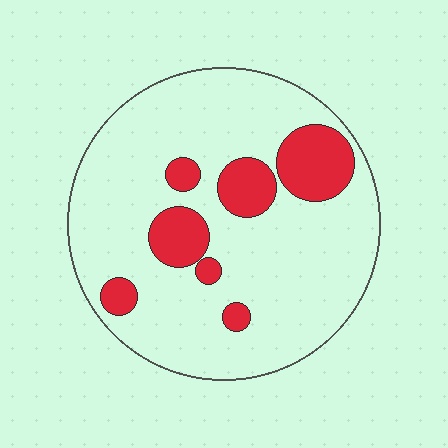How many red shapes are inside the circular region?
7.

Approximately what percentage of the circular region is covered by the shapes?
Approximately 20%.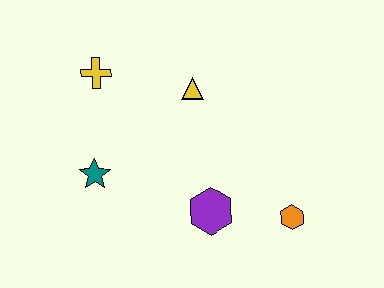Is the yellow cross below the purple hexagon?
No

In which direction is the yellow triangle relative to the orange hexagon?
The yellow triangle is above the orange hexagon.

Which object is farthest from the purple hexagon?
The yellow cross is farthest from the purple hexagon.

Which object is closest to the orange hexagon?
The purple hexagon is closest to the orange hexagon.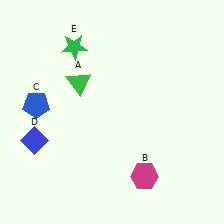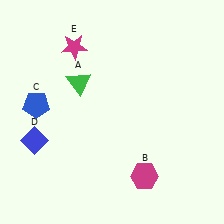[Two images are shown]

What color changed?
The star (E) changed from green in Image 1 to magenta in Image 2.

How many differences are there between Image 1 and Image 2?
There is 1 difference between the two images.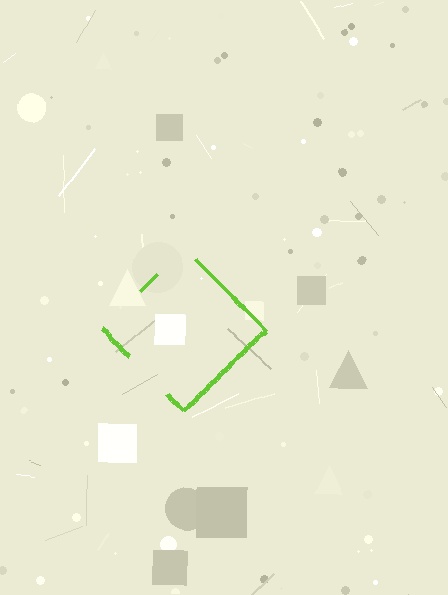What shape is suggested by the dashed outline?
The dashed outline suggests a diamond.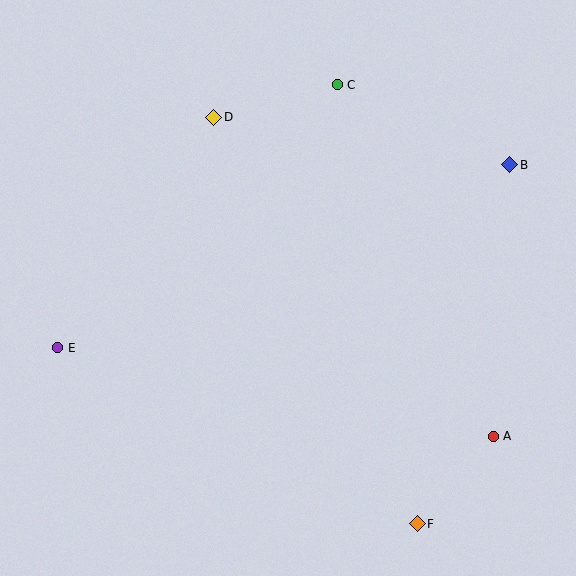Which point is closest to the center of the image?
Point D at (214, 118) is closest to the center.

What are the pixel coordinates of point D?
Point D is at (214, 118).